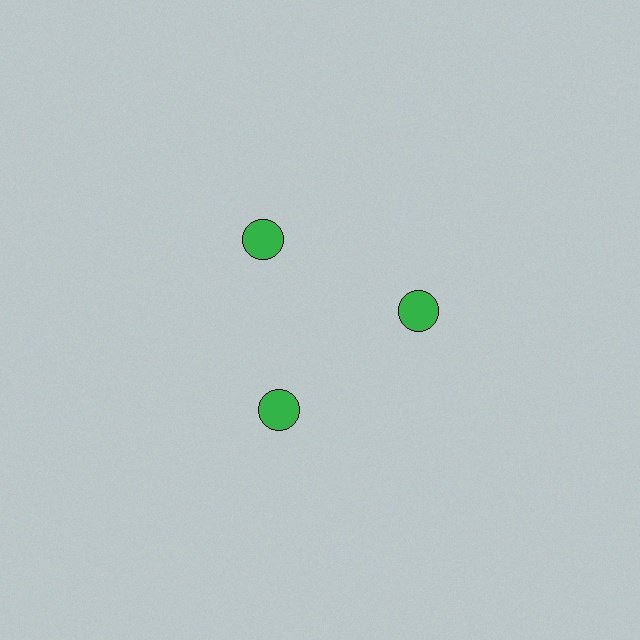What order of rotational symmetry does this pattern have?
This pattern has 3-fold rotational symmetry.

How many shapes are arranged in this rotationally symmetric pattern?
There are 3 shapes, arranged in 3 groups of 1.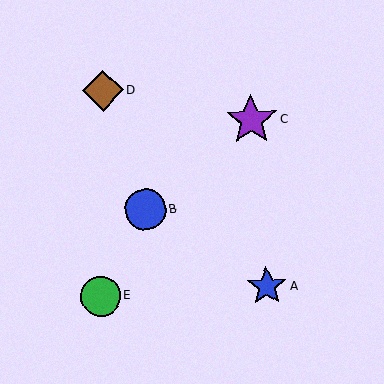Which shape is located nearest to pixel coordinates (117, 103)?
The brown diamond (labeled D) at (103, 91) is nearest to that location.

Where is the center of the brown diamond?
The center of the brown diamond is at (103, 91).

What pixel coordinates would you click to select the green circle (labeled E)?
Click at (100, 296) to select the green circle E.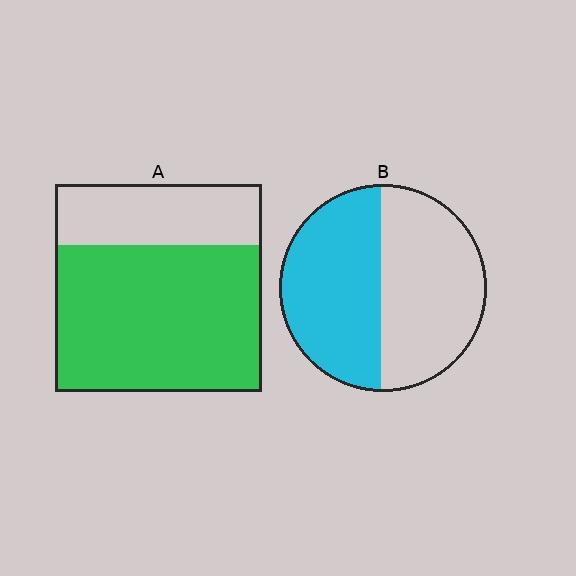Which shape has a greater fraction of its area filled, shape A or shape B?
Shape A.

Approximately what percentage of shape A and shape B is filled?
A is approximately 70% and B is approximately 50%.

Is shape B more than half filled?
Roughly half.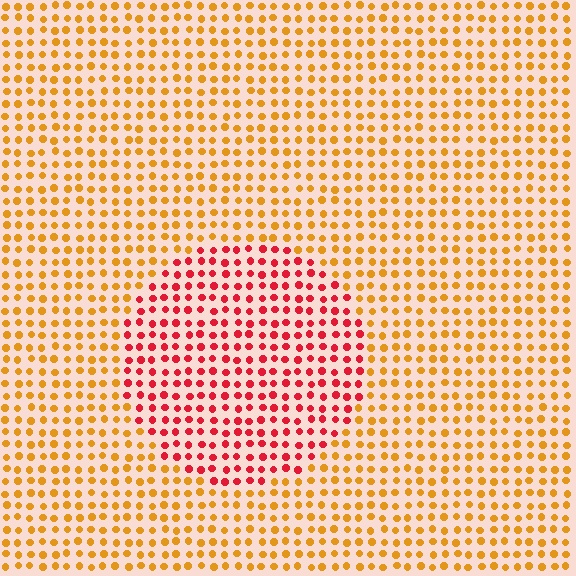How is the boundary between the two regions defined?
The boundary is defined purely by a slight shift in hue (about 45 degrees). Spacing, size, and orientation are identical on both sides.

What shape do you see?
I see a circle.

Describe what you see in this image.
The image is filled with small orange elements in a uniform arrangement. A circle-shaped region is visible where the elements are tinted to a slightly different hue, forming a subtle color boundary.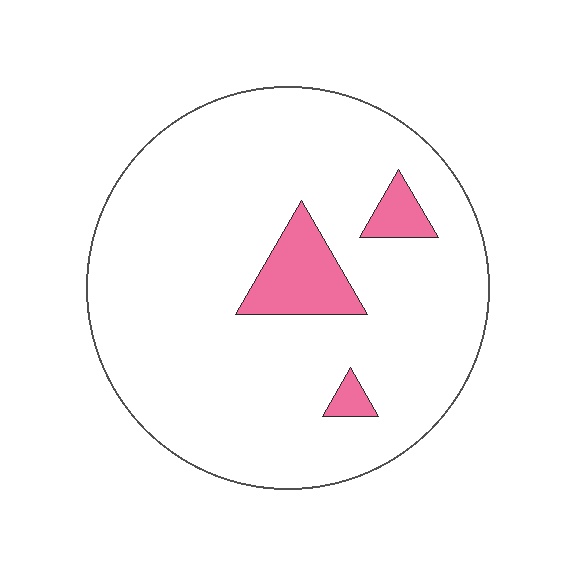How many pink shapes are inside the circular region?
3.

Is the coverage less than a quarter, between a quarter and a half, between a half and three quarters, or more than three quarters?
Less than a quarter.